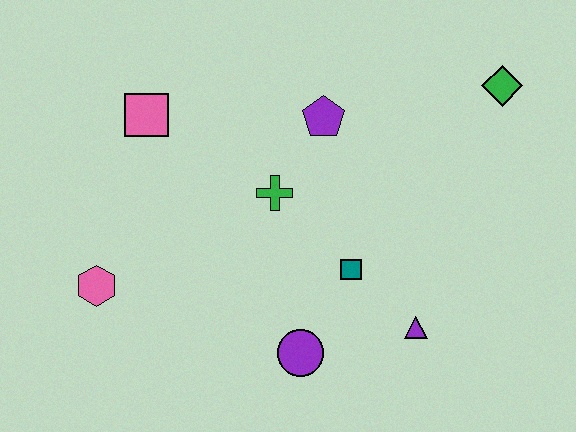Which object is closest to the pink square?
The green cross is closest to the pink square.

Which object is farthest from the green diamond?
The pink hexagon is farthest from the green diamond.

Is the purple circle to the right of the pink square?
Yes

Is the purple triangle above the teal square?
No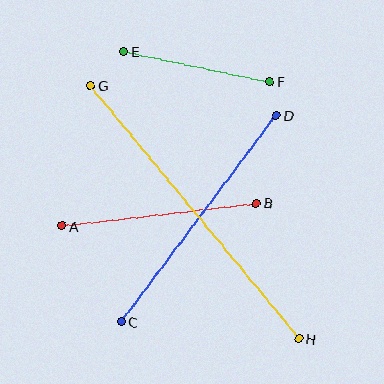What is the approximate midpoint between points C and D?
The midpoint is at approximately (199, 219) pixels.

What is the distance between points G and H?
The distance is approximately 328 pixels.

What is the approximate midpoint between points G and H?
The midpoint is at approximately (195, 212) pixels.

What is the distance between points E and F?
The distance is approximately 149 pixels.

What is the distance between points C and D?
The distance is approximately 258 pixels.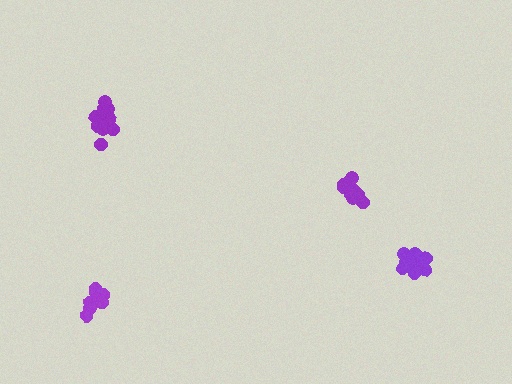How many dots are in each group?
Group 1: 15 dots, Group 2: 17 dots, Group 3: 13 dots, Group 4: 15 dots (60 total).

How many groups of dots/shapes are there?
There are 4 groups.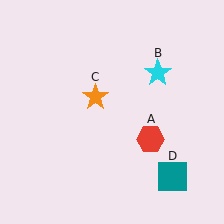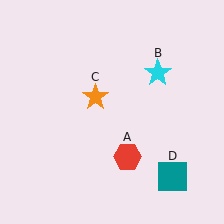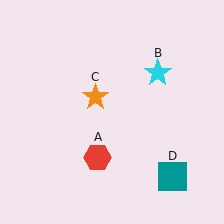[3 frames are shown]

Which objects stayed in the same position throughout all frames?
Cyan star (object B) and orange star (object C) and teal square (object D) remained stationary.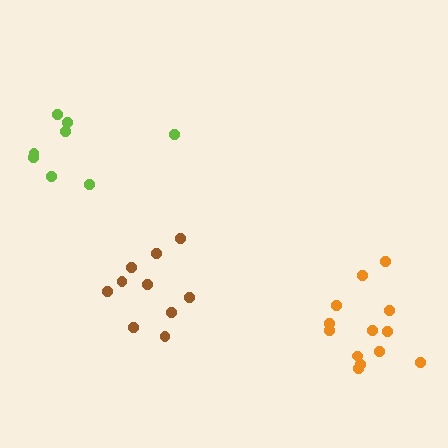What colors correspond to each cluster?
The clusters are colored: lime, brown, orange.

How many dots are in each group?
Group 1: 8 dots, Group 2: 10 dots, Group 3: 13 dots (31 total).